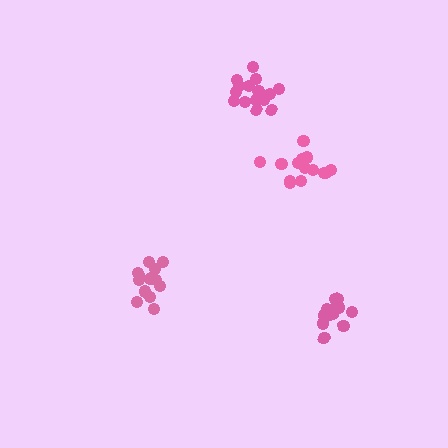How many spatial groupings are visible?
There are 4 spatial groupings.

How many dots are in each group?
Group 1: 14 dots, Group 2: 14 dots, Group 3: 14 dots, Group 4: 16 dots (58 total).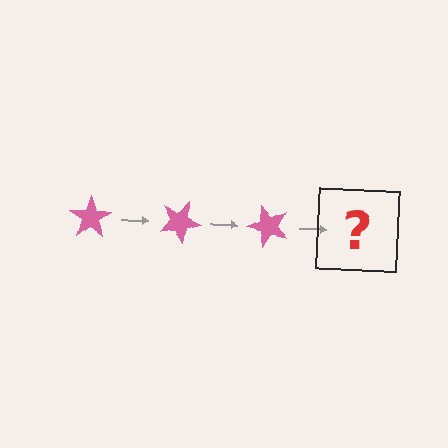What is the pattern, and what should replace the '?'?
The pattern is that the star rotates 25 degrees each step. The '?' should be a pink star rotated 75 degrees.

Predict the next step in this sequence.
The next step is a pink star rotated 75 degrees.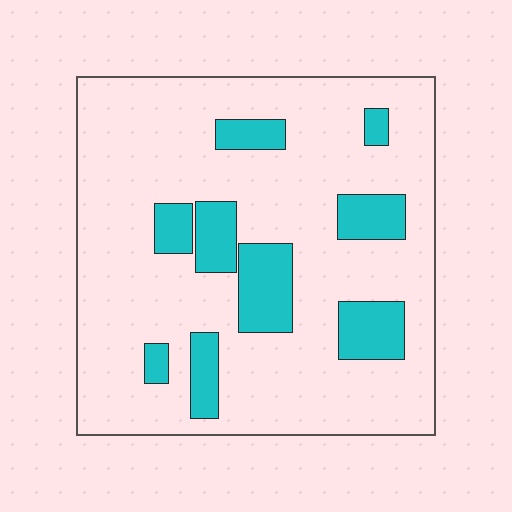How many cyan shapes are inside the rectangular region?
9.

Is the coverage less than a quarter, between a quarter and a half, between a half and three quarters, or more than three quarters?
Less than a quarter.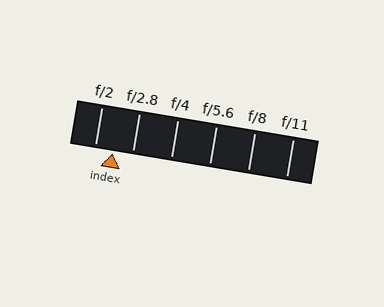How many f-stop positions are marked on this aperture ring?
There are 6 f-stop positions marked.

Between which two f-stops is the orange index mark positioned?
The index mark is between f/2 and f/2.8.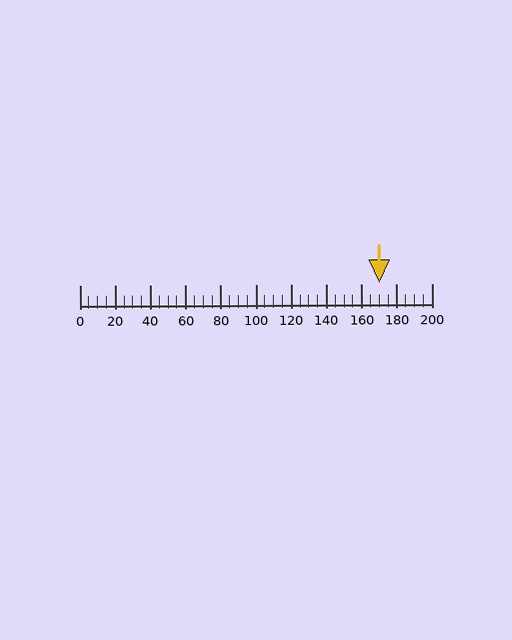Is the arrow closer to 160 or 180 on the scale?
The arrow is closer to 180.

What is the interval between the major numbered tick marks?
The major tick marks are spaced 20 units apart.